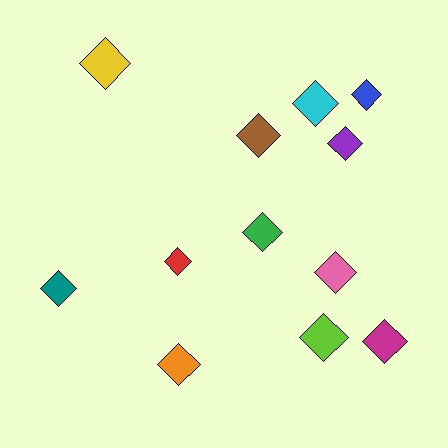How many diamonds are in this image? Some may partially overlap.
There are 12 diamonds.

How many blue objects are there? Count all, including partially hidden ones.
There is 1 blue object.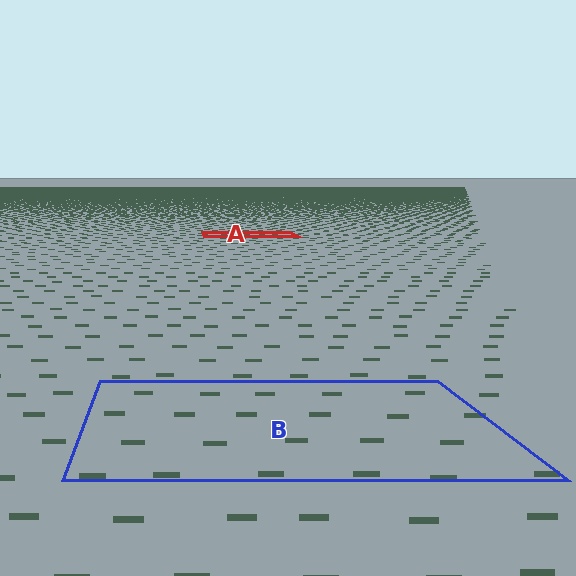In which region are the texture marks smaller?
The texture marks are smaller in region A, because it is farther away.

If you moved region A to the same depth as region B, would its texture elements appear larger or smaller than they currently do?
They would appear larger. At a closer depth, the same texture elements are projected at a bigger on-screen size.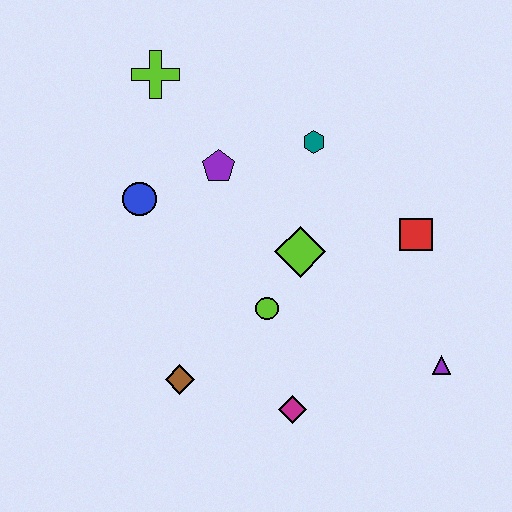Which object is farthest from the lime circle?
The lime cross is farthest from the lime circle.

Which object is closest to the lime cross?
The purple pentagon is closest to the lime cross.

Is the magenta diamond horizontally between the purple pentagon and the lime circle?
No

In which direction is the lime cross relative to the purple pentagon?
The lime cross is above the purple pentagon.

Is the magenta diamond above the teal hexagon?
No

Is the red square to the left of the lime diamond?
No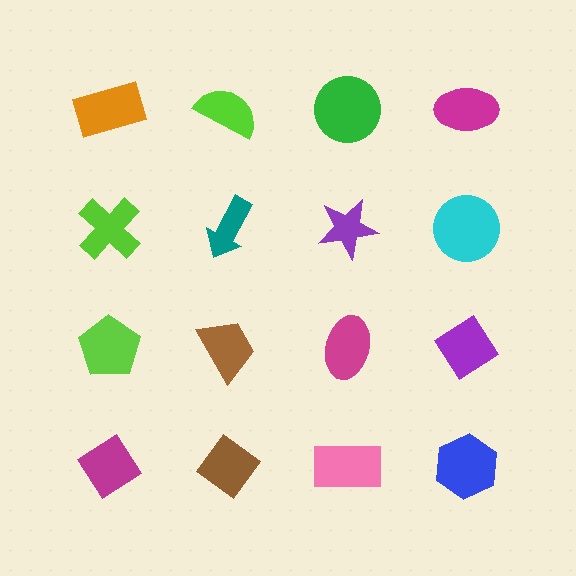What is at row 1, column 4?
A magenta ellipse.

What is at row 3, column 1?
A lime pentagon.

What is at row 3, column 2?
A brown trapezoid.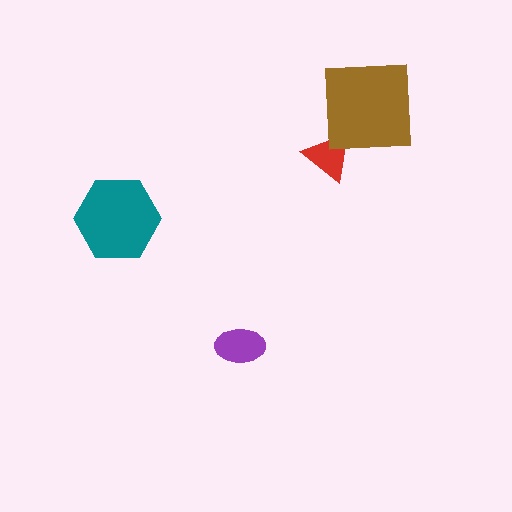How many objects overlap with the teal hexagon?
0 objects overlap with the teal hexagon.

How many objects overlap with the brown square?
1 object overlaps with the brown square.